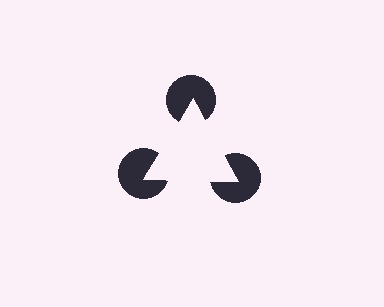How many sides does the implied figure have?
3 sides.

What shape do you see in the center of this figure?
An illusory triangle — its edges are inferred from the aligned wedge cuts in the pac-man discs, not physically drawn.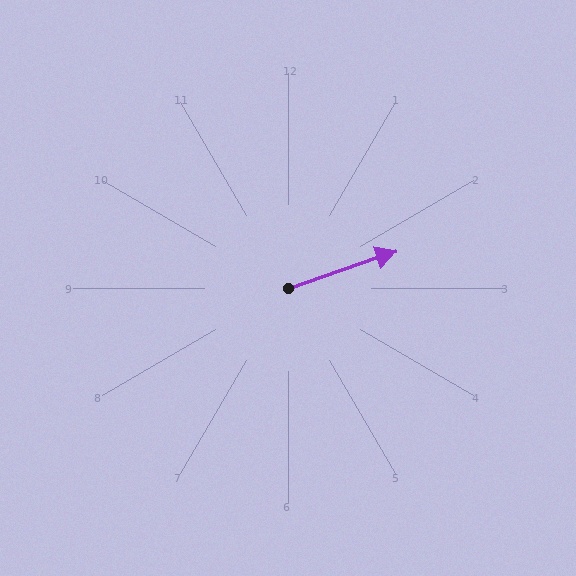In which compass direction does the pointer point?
East.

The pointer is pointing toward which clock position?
Roughly 2 o'clock.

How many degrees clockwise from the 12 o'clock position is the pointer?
Approximately 71 degrees.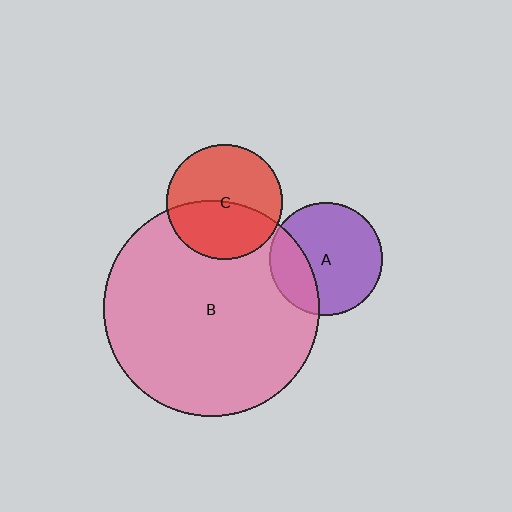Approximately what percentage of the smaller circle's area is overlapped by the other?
Approximately 25%.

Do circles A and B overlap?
Yes.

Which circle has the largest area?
Circle B (pink).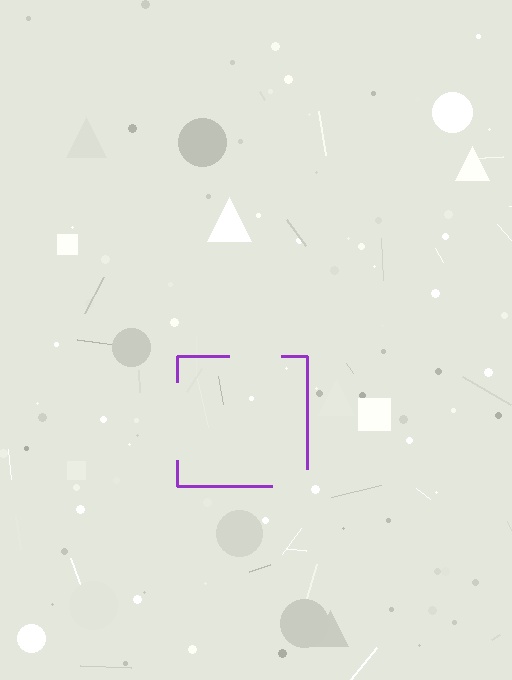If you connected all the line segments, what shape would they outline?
They would outline a square.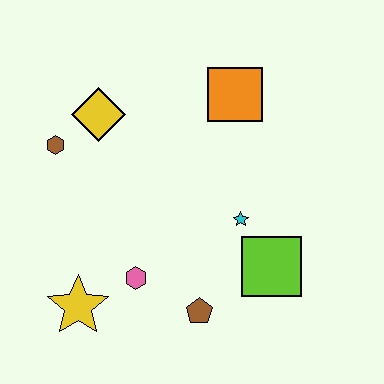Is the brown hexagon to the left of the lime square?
Yes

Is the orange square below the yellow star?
No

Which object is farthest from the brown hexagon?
The lime square is farthest from the brown hexagon.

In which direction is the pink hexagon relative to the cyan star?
The pink hexagon is to the left of the cyan star.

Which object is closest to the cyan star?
The lime square is closest to the cyan star.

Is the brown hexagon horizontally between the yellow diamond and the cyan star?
No